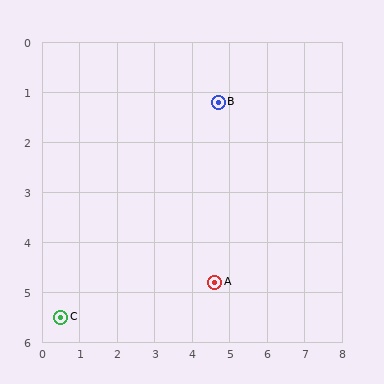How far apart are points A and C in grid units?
Points A and C are about 4.2 grid units apart.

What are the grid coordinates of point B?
Point B is at approximately (4.7, 1.2).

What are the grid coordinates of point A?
Point A is at approximately (4.6, 4.8).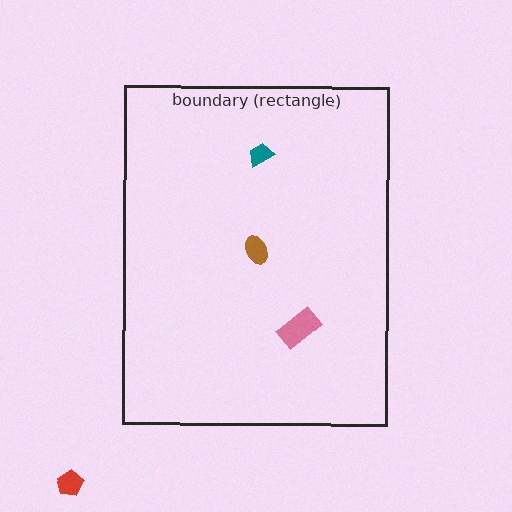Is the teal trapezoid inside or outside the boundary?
Inside.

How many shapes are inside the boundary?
3 inside, 1 outside.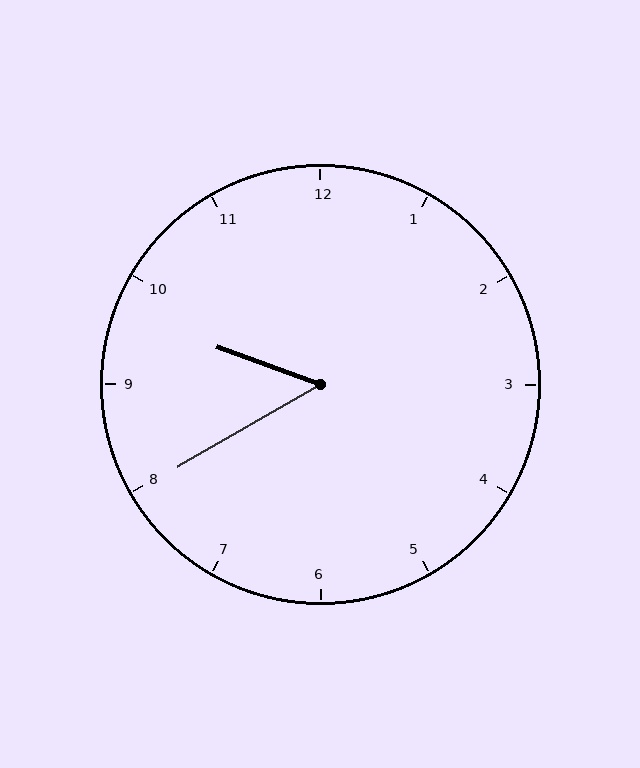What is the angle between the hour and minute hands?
Approximately 50 degrees.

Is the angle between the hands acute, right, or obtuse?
It is acute.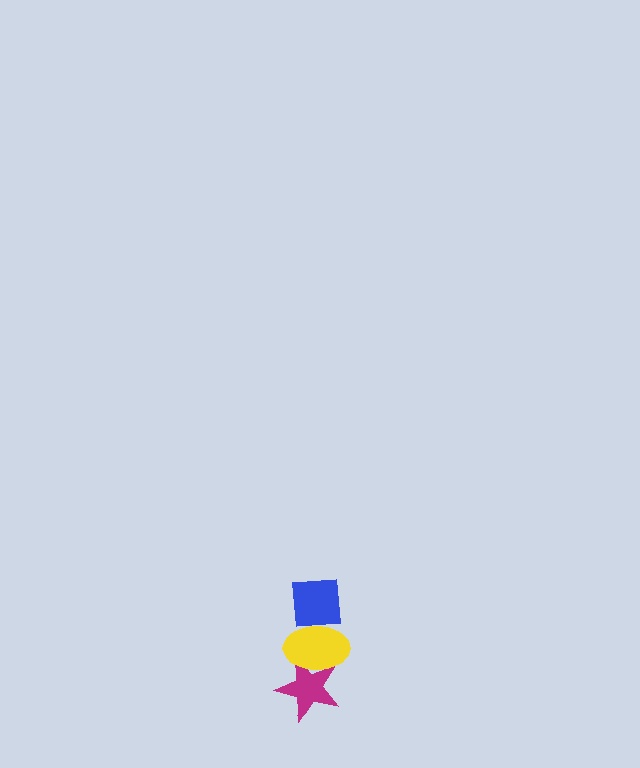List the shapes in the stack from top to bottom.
From top to bottom: the blue square, the yellow ellipse, the magenta star.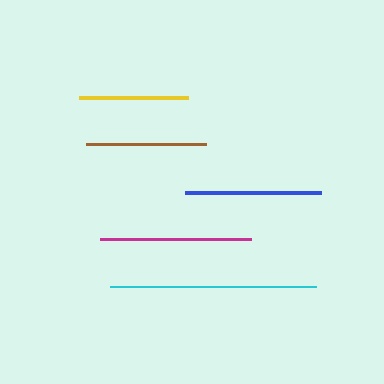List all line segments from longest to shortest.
From longest to shortest: cyan, magenta, blue, brown, yellow.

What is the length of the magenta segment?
The magenta segment is approximately 151 pixels long.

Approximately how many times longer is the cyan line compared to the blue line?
The cyan line is approximately 1.5 times the length of the blue line.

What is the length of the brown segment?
The brown segment is approximately 120 pixels long.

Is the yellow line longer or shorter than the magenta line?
The magenta line is longer than the yellow line.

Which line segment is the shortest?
The yellow line is the shortest at approximately 109 pixels.